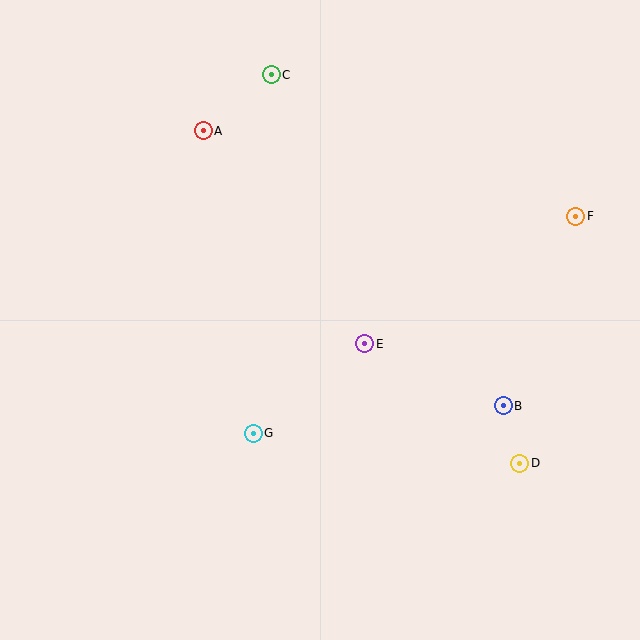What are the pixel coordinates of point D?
Point D is at (520, 463).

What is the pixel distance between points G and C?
The distance between G and C is 359 pixels.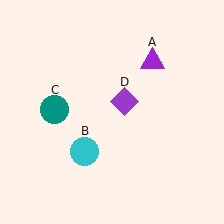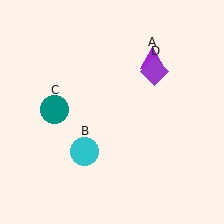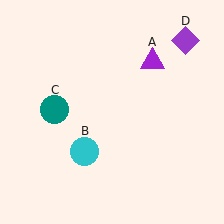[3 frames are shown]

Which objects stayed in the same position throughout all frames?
Purple triangle (object A) and cyan circle (object B) and teal circle (object C) remained stationary.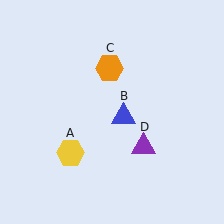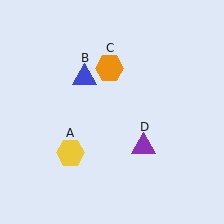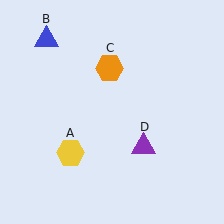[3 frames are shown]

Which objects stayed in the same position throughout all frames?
Yellow hexagon (object A) and orange hexagon (object C) and purple triangle (object D) remained stationary.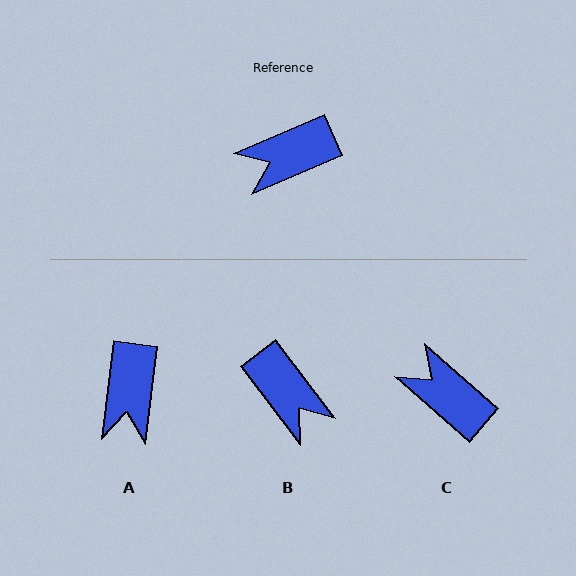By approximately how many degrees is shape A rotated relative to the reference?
Approximately 60 degrees counter-clockwise.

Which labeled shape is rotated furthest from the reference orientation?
B, about 104 degrees away.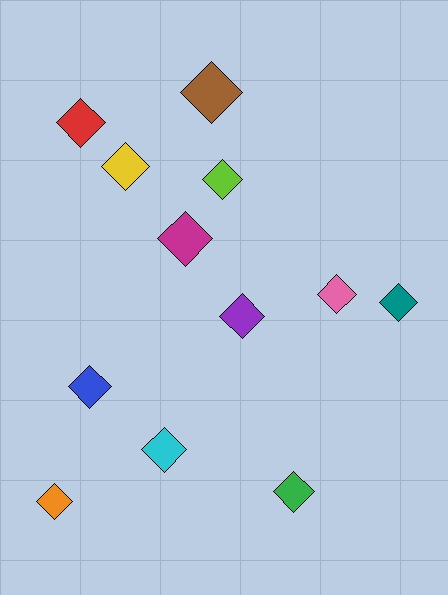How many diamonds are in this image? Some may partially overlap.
There are 12 diamonds.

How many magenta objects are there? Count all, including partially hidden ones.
There is 1 magenta object.